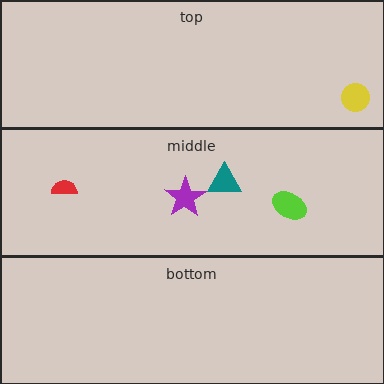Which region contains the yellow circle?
The top region.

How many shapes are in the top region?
1.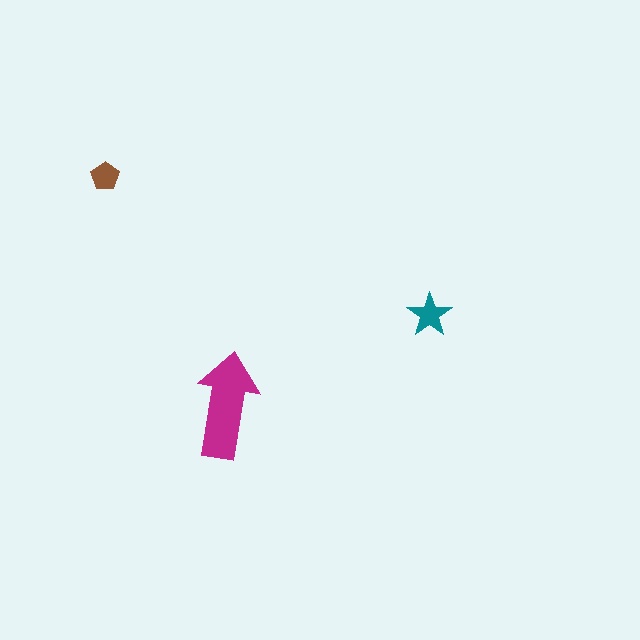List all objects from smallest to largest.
The brown pentagon, the teal star, the magenta arrow.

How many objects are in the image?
There are 3 objects in the image.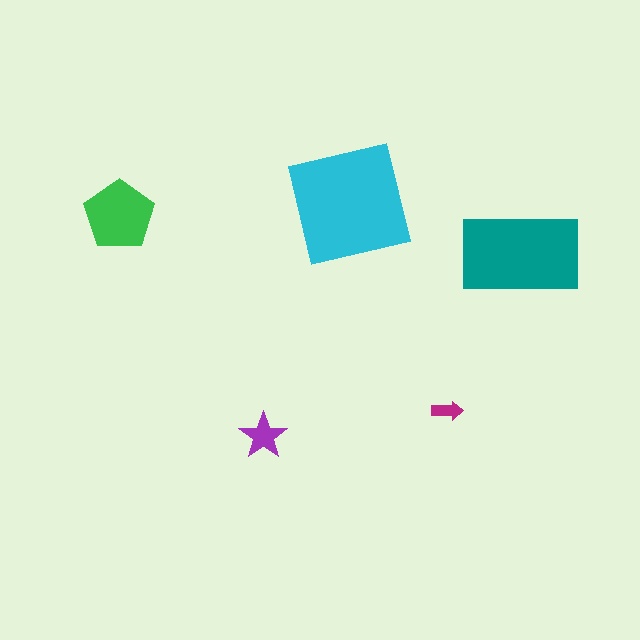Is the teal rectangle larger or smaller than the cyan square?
Smaller.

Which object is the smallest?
The magenta arrow.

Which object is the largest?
The cyan square.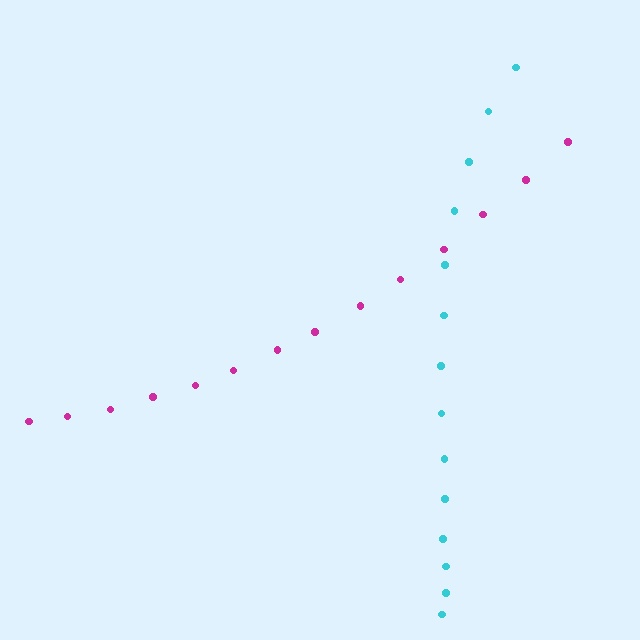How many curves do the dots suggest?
There are 2 distinct paths.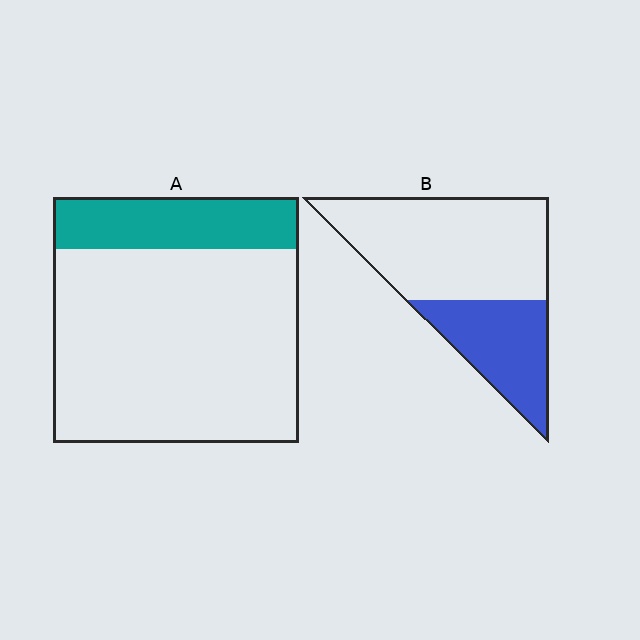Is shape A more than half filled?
No.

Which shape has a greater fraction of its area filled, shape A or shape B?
Shape B.